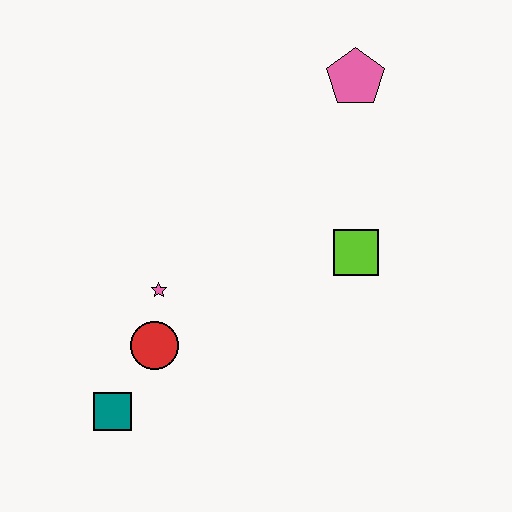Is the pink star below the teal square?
No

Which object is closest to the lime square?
The pink pentagon is closest to the lime square.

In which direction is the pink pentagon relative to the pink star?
The pink pentagon is above the pink star.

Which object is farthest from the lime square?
The teal square is farthest from the lime square.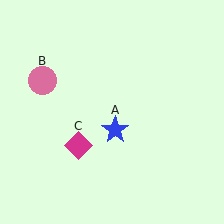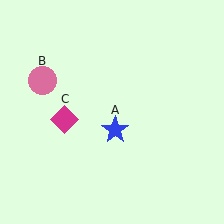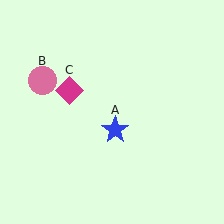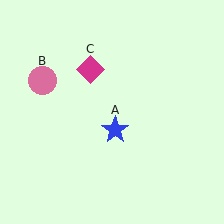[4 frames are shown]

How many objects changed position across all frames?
1 object changed position: magenta diamond (object C).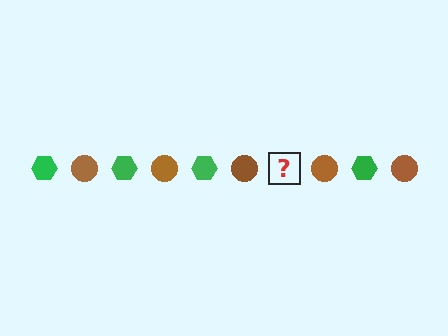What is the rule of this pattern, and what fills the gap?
The rule is that the pattern alternates between green hexagon and brown circle. The gap should be filled with a green hexagon.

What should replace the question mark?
The question mark should be replaced with a green hexagon.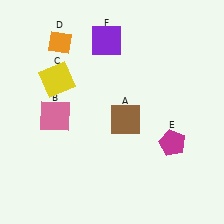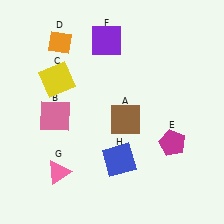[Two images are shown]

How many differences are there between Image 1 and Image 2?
There are 2 differences between the two images.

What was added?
A pink triangle (G), a blue square (H) were added in Image 2.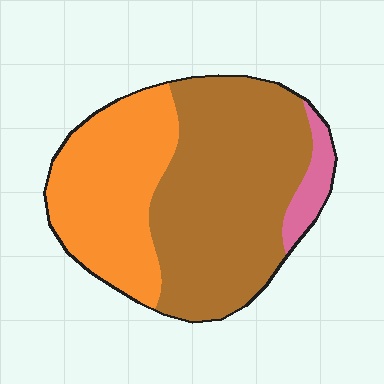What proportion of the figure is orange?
Orange takes up about three eighths (3/8) of the figure.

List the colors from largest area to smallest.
From largest to smallest: brown, orange, pink.